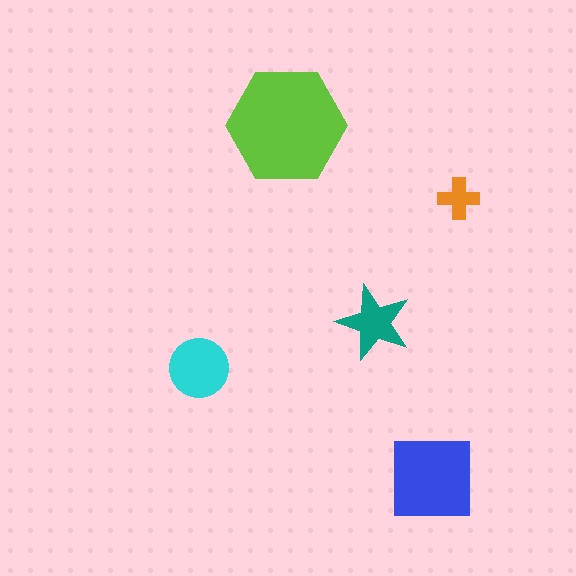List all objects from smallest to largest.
The orange cross, the teal star, the cyan circle, the blue square, the lime hexagon.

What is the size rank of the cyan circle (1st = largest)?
3rd.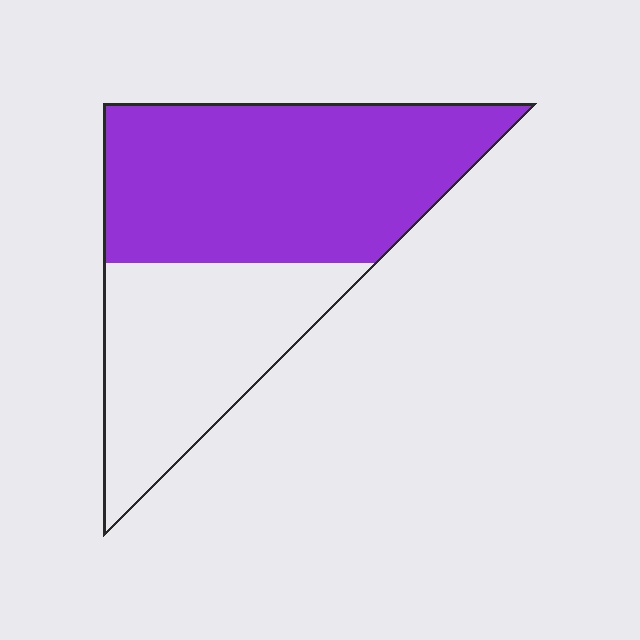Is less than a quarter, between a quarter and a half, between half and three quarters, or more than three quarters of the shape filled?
Between half and three quarters.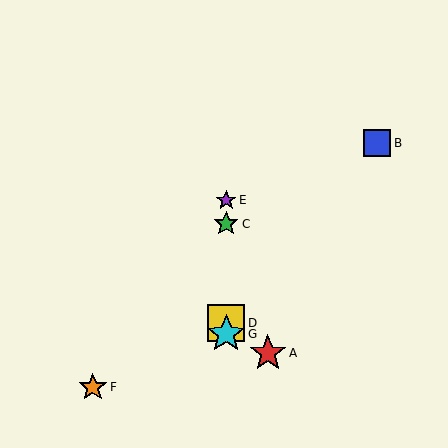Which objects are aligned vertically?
Objects C, D, E, G are aligned vertically.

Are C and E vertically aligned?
Yes, both are at x≈226.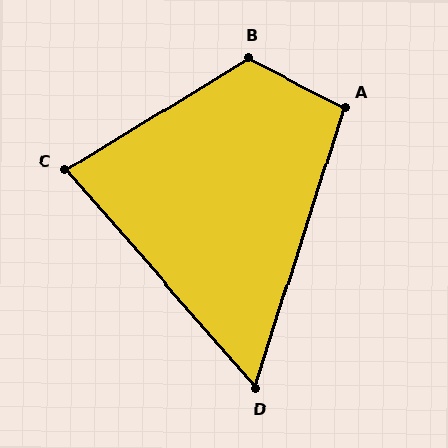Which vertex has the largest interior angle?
B, at approximately 121 degrees.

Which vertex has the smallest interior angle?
D, at approximately 59 degrees.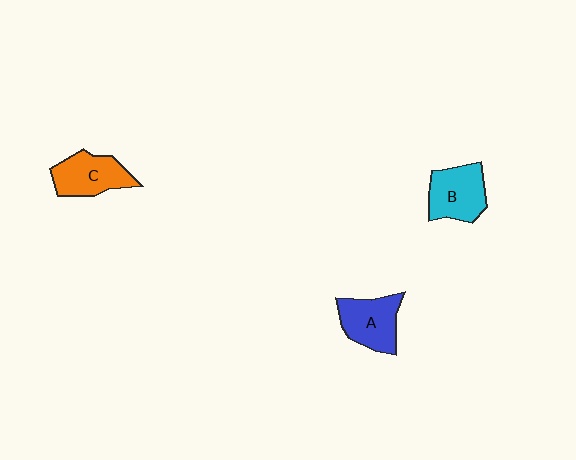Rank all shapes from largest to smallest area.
From largest to smallest: B (cyan), A (blue), C (orange).